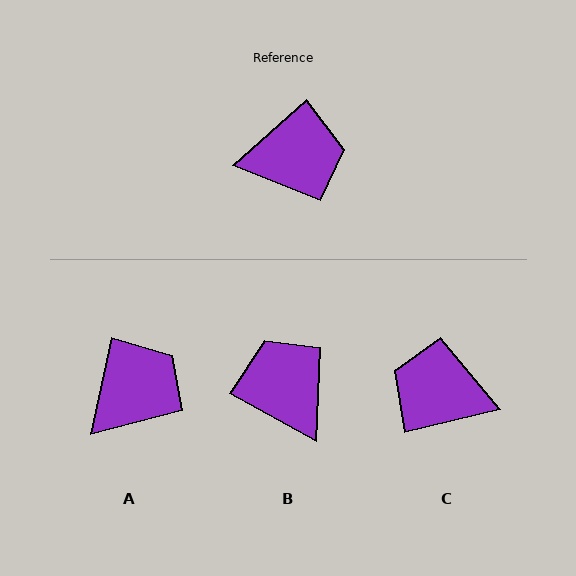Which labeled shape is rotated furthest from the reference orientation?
C, about 152 degrees away.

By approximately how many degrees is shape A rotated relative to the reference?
Approximately 36 degrees counter-clockwise.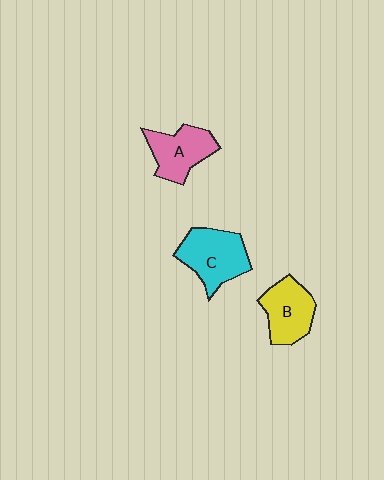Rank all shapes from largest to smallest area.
From largest to smallest: C (cyan), A (pink), B (yellow).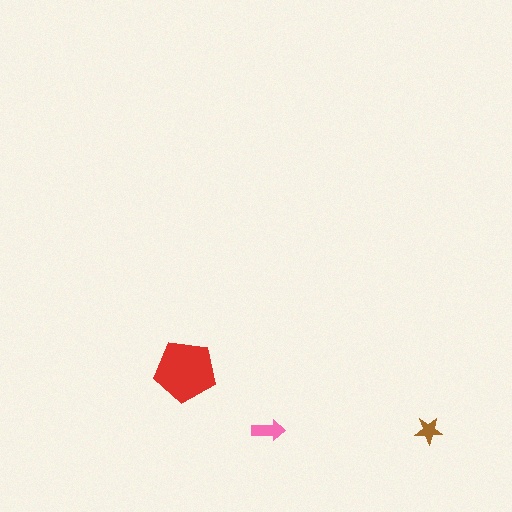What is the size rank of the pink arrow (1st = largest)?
2nd.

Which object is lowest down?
The brown star is bottommost.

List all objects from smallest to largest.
The brown star, the pink arrow, the red pentagon.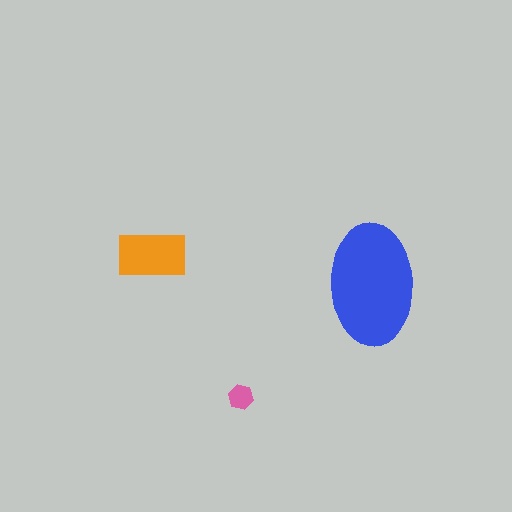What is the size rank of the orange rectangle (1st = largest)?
2nd.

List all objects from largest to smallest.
The blue ellipse, the orange rectangle, the pink hexagon.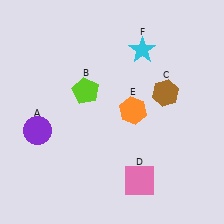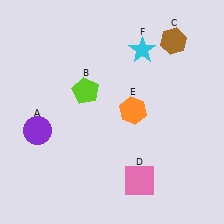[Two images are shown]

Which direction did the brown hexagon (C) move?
The brown hexagon (C) moved up.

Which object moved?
The brown hexagon (C) moved up.